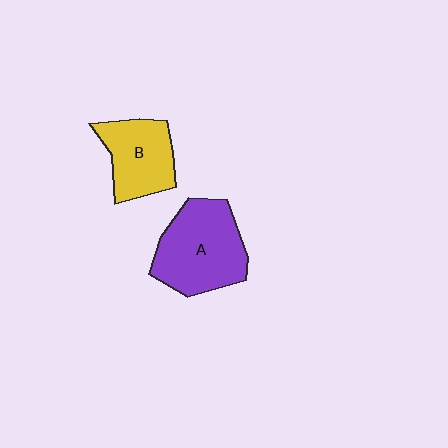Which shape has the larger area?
Shape A (purple).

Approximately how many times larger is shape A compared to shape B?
Approximately 1.4 times.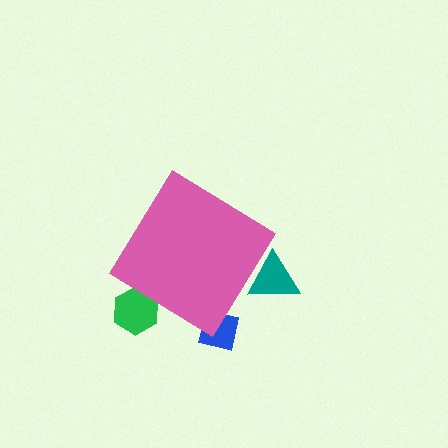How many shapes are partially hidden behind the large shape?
3 shapes are partially hidden.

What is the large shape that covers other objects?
A pink diamond.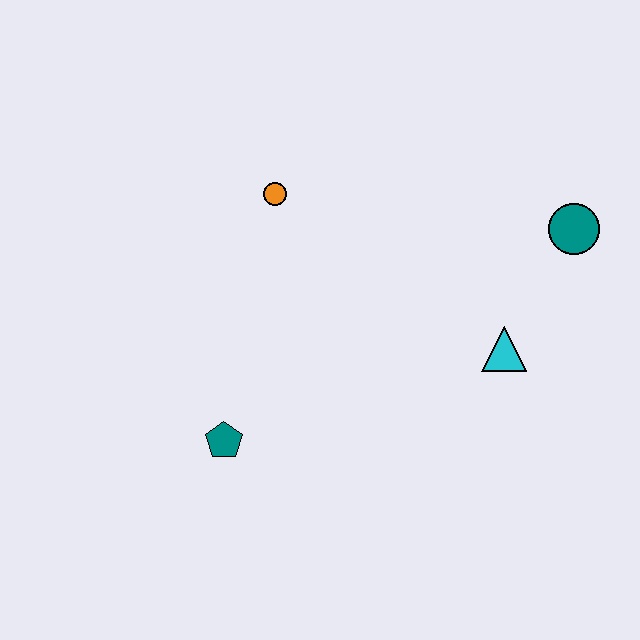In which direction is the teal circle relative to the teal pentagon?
The teal circle is to the right of the teal pentagon.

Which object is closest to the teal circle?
The cyan triangle is closest to the teal circle.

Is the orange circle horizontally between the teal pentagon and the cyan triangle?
Yes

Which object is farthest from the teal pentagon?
The teal circle is farthest from the teal pentagon.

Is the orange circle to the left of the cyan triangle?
Yes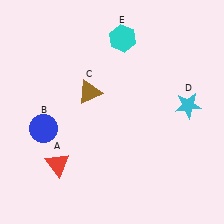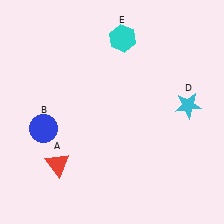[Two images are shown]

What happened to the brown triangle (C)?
The brown triangle (C) was removed in Image 2. It was in the top-left area of Image 1.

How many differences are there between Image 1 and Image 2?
There is 1 difference between the two images.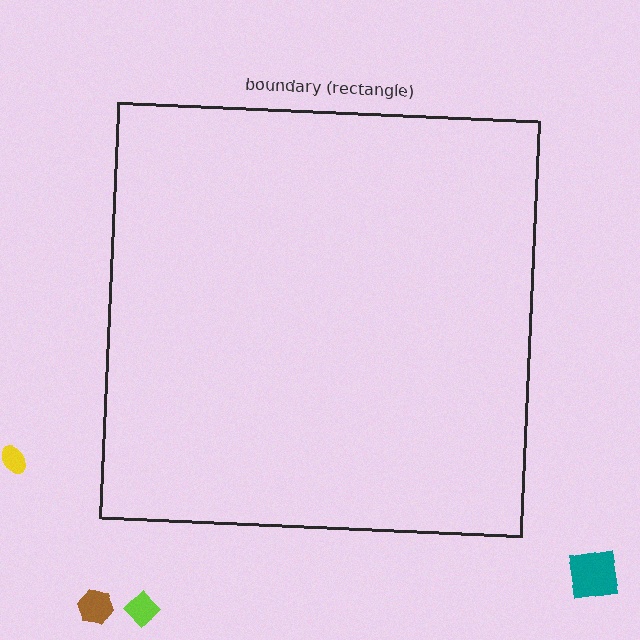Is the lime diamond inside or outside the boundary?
Outside.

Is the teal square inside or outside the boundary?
Outside.